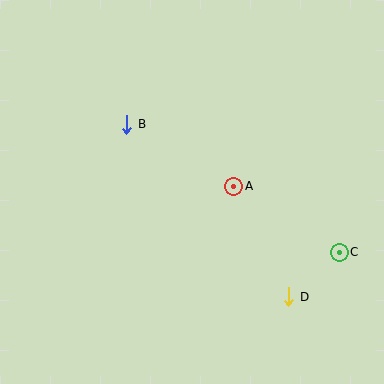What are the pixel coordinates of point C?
Point C is at (339, 252).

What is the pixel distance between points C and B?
The distance between C and B is 248 pixels.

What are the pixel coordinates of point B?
Point B is at (127, 124).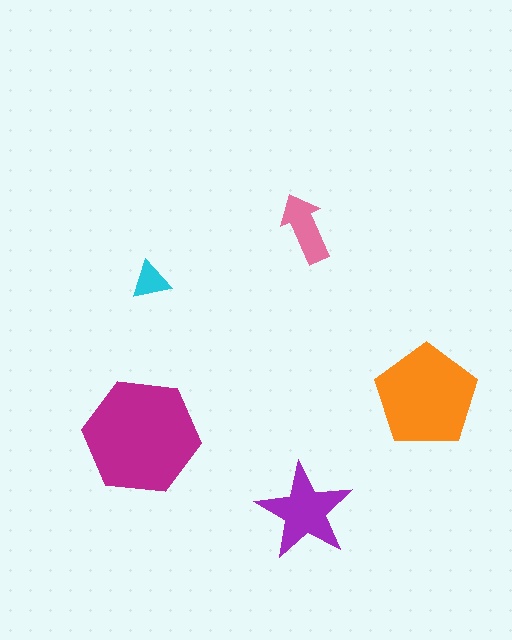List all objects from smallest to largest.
The cyan triangle, the pink arrow, the purple star, the orange pentagon, the magenta hexagon.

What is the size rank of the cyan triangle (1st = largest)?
5th.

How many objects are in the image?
There are 5 objects in the image.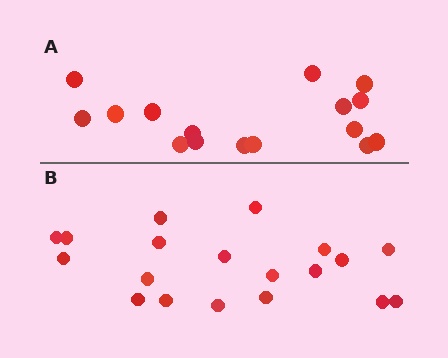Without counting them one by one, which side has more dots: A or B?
Region B (the bottom region) has more dots.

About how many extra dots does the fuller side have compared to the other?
Region B has just a few more — roughly 2 or 3 more dots than region A.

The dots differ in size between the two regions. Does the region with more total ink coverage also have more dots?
No. Region A has more total ink coverage because its dots are larger, but region B actually contains more individual dots. Total area can be misleading — the number of items is what matters here.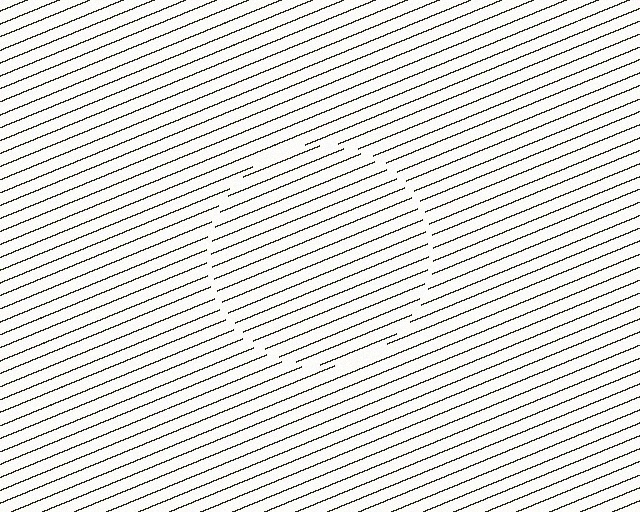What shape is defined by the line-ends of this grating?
An illusory circle. The interior of the shape contains the same grating, shifted by half a period — the contour is defined by the phase discontinuity where line-ends from the inner and outer gratings abut.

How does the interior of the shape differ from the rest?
The interior of the shape contains the same grating, shifted by half a period — the contour is defined by the phase discontinuity where line-ends from the inner and outer gratings abut.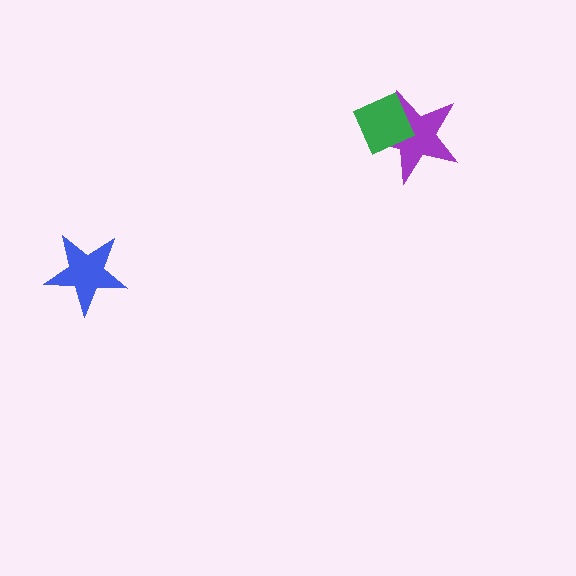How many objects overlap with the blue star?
0 objects overlap with the blue star.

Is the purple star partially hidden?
Yes, it is partially covered by another shape.